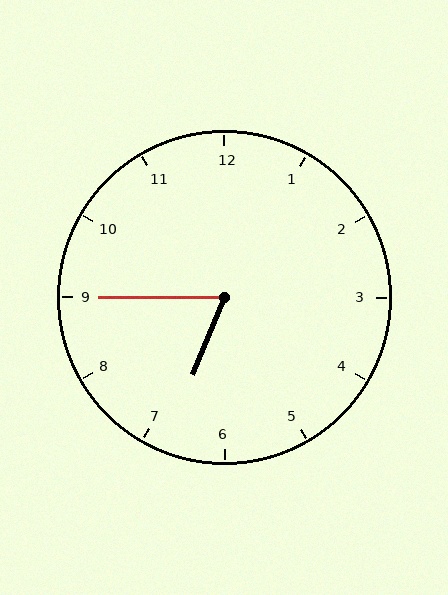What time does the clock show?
6:45.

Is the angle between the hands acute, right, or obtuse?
It is acute.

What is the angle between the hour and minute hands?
Approximately 68 degrees.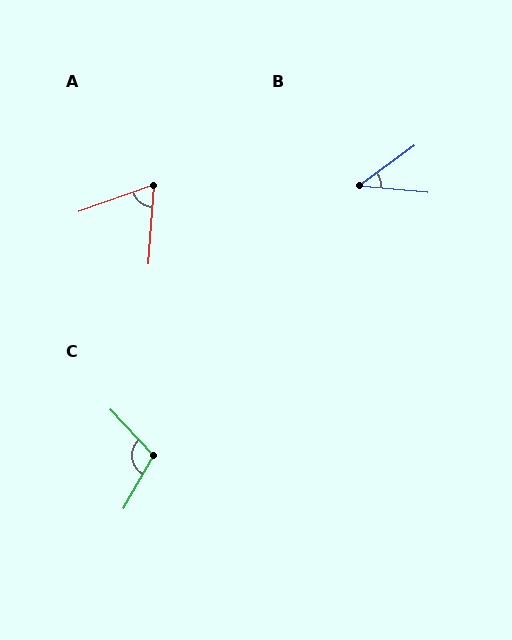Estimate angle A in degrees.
Approximately 67 degrees.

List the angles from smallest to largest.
B (42°), A (67°), C (107°).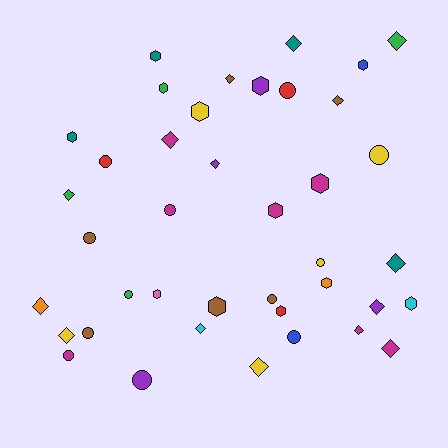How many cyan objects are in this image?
There are 2 cyan objects.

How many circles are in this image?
There are 12 circles.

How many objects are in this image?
There are 40 objects.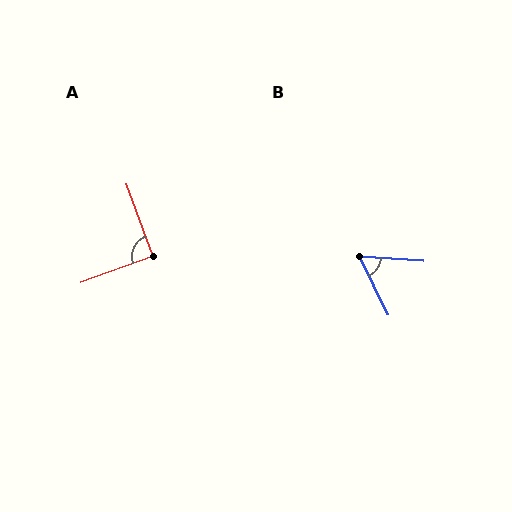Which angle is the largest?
A, at approximately 90 degrees.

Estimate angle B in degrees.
Approximately 60 degrees.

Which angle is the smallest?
B, at approximately 60 degrees.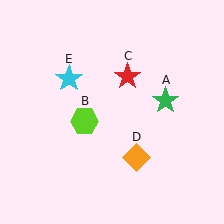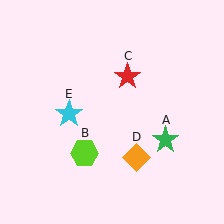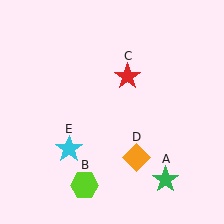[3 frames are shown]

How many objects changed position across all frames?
3 objects changed position: green star (object A), lime hexagon (object B), cyan star (object E).